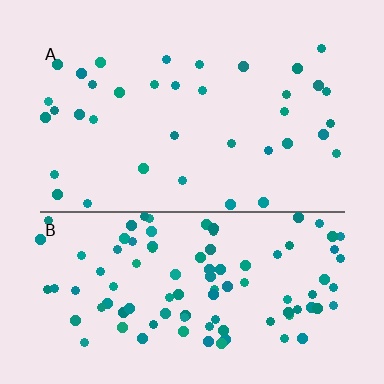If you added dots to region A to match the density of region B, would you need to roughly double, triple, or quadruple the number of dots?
Approximately triple.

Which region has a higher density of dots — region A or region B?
B (the bottom).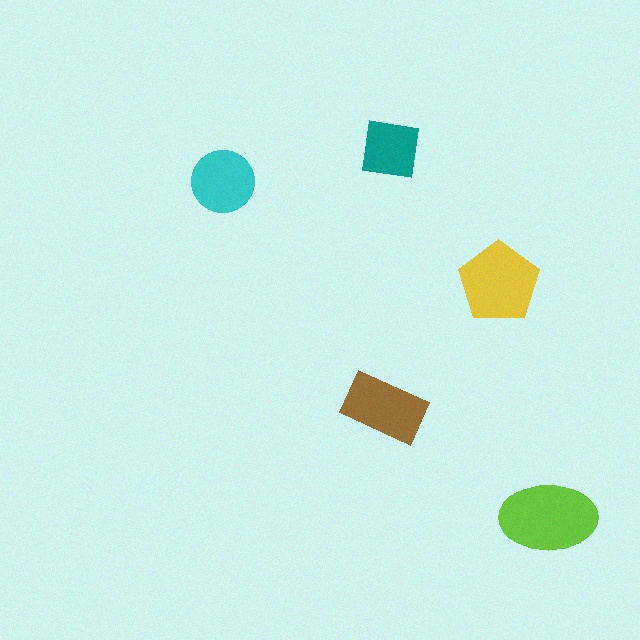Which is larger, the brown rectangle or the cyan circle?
The brown rectangle.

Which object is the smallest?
The teal square.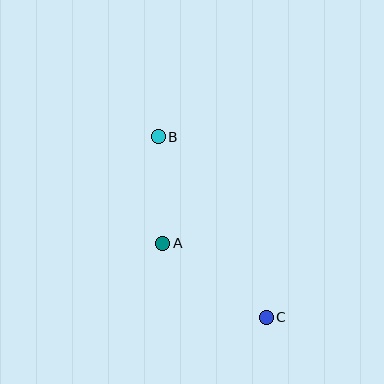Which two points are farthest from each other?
Points B and C are farthest from each other.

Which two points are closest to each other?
Points A and B are closest to each other.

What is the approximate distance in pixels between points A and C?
The distance between A and C is approximately 127 pixels.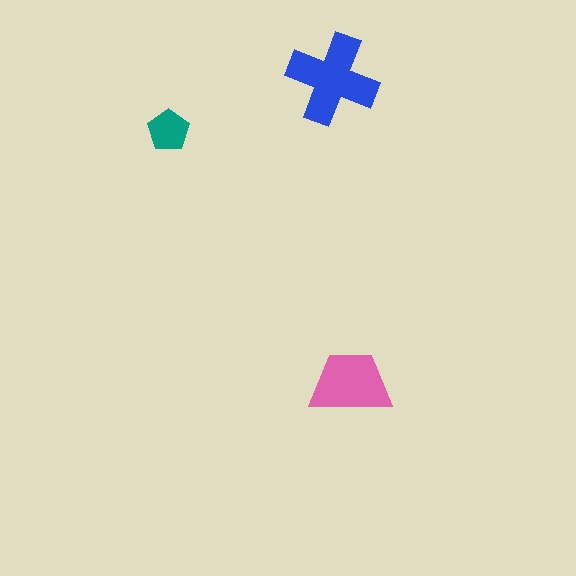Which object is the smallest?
The teal pentagon.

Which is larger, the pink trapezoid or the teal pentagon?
The pink trapezoid.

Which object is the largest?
The blue cross.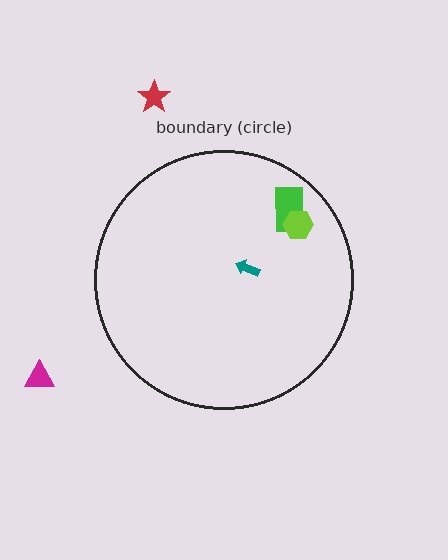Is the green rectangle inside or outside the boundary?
Inside.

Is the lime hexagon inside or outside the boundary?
Inside.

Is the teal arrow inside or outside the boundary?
Inside.